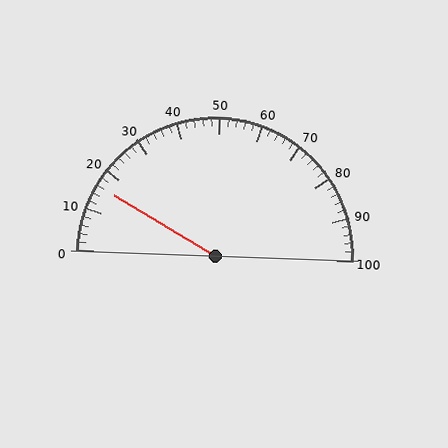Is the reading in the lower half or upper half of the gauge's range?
The reading is in the lower half of the range (0 to 100).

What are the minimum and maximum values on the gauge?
The gauge ranges from 0 to 100.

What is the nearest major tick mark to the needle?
The nearest major tick mark is 20.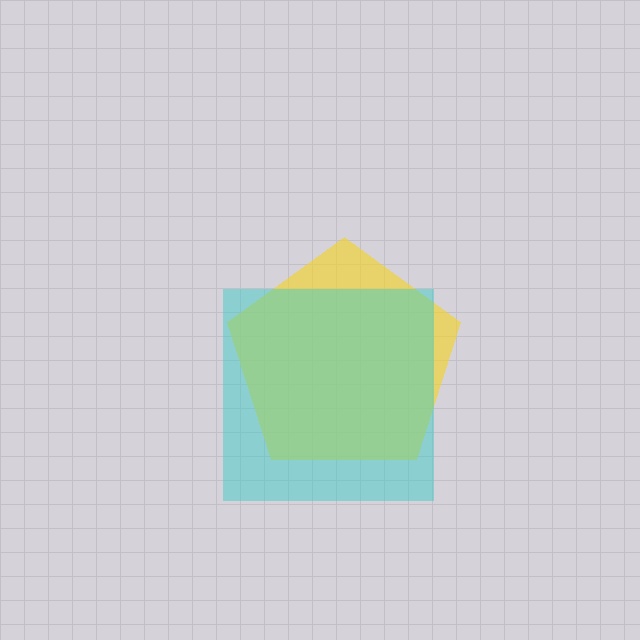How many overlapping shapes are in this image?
There are 2 overlapping shapes in the image.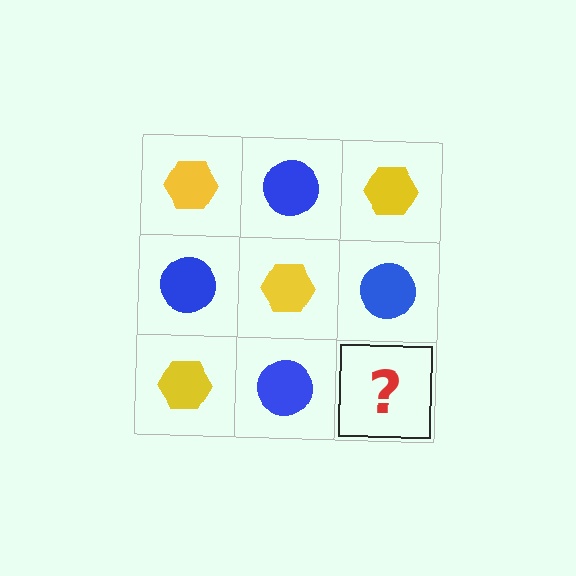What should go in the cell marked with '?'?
The missing cell should contain a yellow hexagon.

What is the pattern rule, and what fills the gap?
The rule is that it alternates yellow hexagon and blue circle in a checkerboard pattern. The gap should be filled with a yellow hexagon.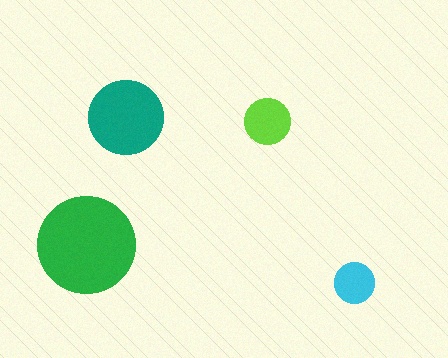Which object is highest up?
The teal circle is topmost.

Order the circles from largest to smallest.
the green one, the teal one, the lime one, the cyan one.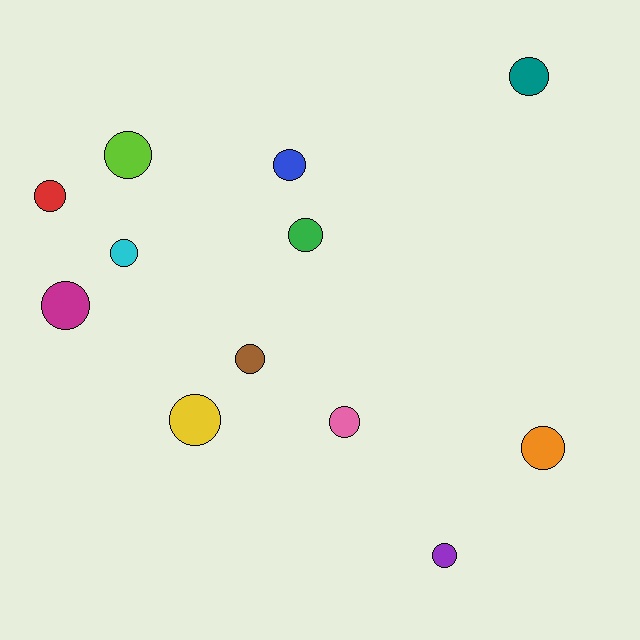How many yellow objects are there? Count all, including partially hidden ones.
There is 1 yellow object.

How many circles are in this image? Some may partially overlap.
There are 12 circles.